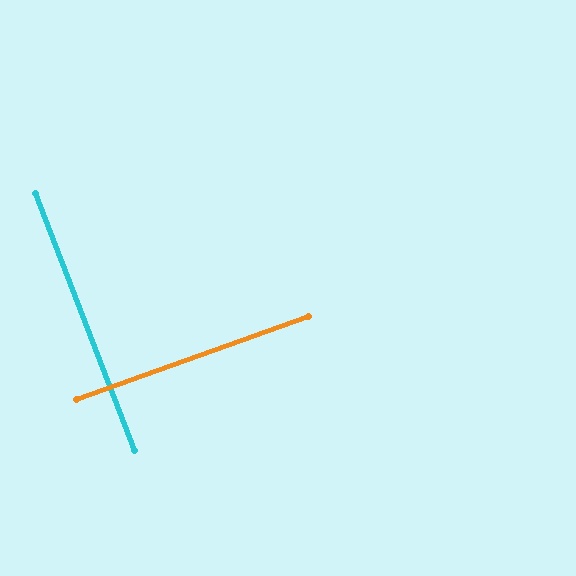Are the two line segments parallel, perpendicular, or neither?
Perpendicular — they meet at approximately 89°.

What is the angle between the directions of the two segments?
Approximately 89 degrees.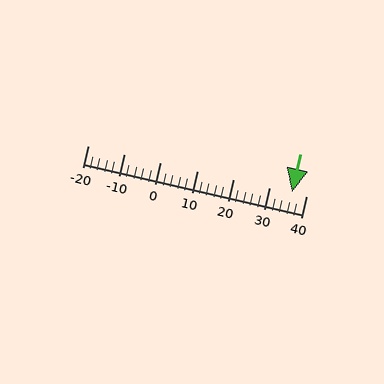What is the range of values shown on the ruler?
The ruler shows values from -20 to 40.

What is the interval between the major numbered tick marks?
The major tick marks are spaced 10 units apart.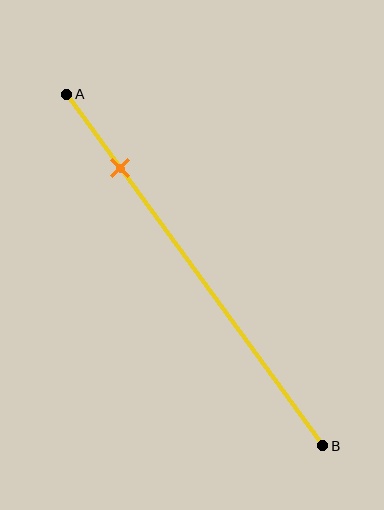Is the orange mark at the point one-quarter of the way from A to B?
No, the mark is at about 20% from A, not at the 25% one-quarter point.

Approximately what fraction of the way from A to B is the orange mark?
The orange mark is approximately 20% of the way from A to B.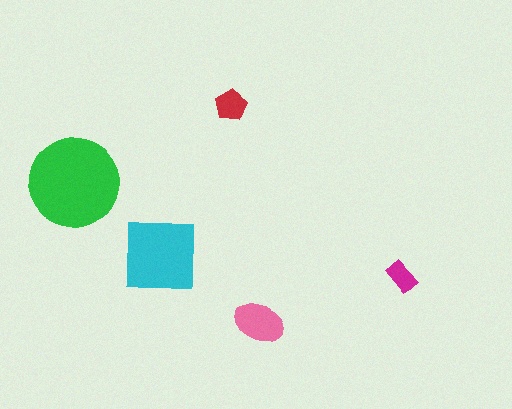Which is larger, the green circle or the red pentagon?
The green circle.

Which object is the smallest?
The magenta rectangle.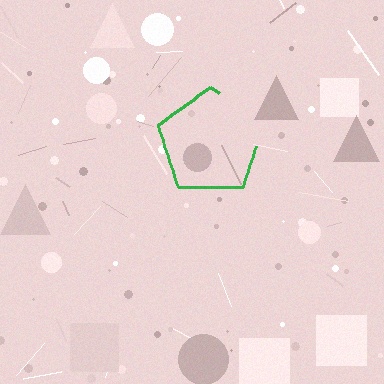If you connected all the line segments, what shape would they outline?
They would outline a pentagon.